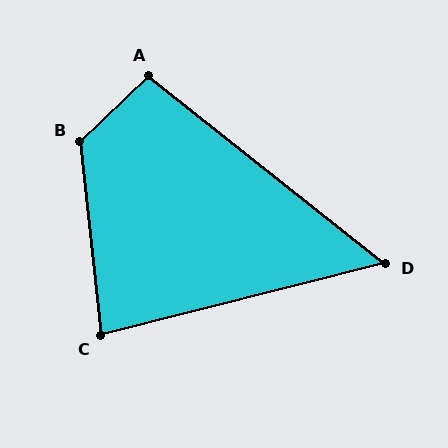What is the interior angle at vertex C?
Approximately 82 degrees (acute).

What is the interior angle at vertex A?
Approximately 98 degrees (obtuse).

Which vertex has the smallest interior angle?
D, at approximately 53 degrees.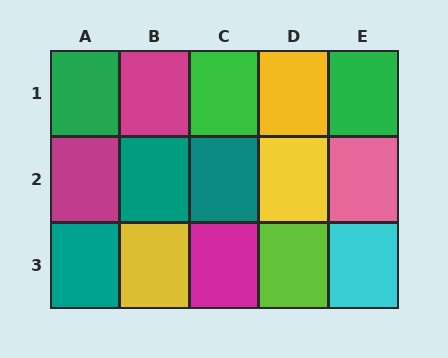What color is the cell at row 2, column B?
Teal.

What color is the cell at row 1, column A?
Green.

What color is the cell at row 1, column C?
Green.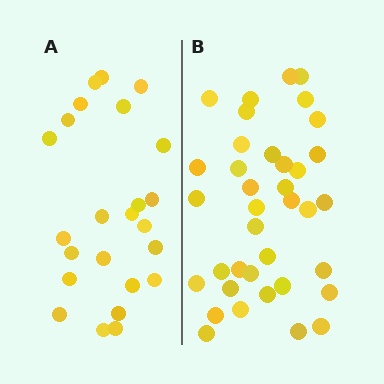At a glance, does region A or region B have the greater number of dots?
Region B (the right region) has more dots.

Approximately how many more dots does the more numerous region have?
Region B has approximately 15 more dots than region A.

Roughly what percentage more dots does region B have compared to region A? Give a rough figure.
About 55% more.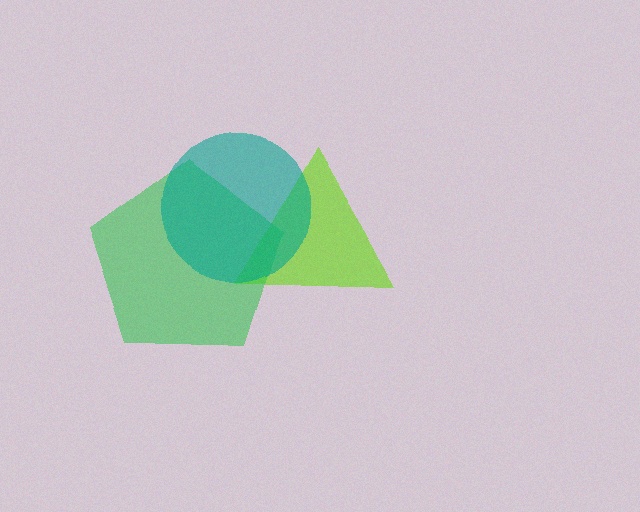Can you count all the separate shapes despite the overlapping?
Yes, there are 3 separate shapes.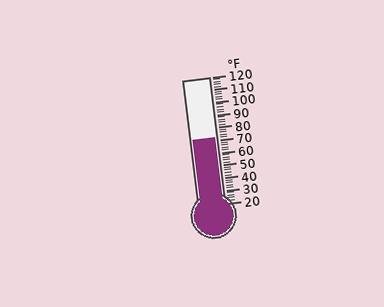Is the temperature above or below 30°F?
The temperature is above 30°F.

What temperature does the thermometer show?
The thermometer shows approximately 72°F.